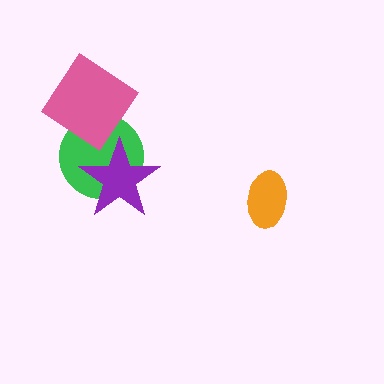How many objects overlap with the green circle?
2 objects overlap with the green circle.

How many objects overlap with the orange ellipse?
0 objects overlap with the orange ellipse.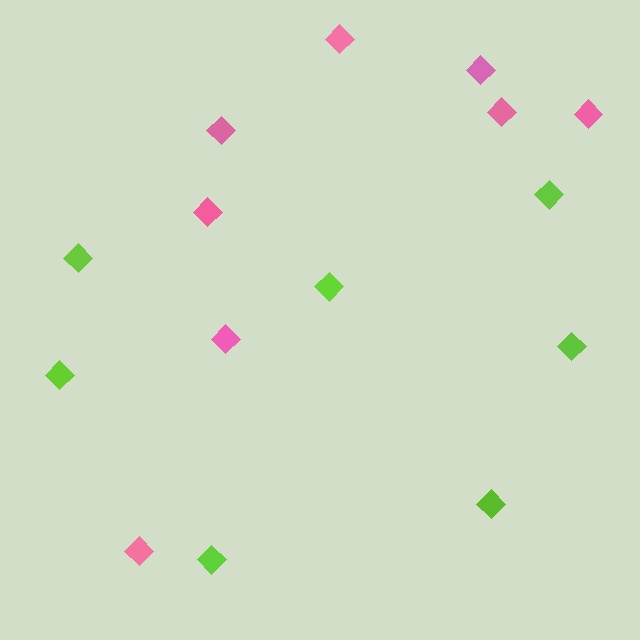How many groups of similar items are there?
There are 2 groups: one group of lime diamonds (7) and one group of pink diamonds (8).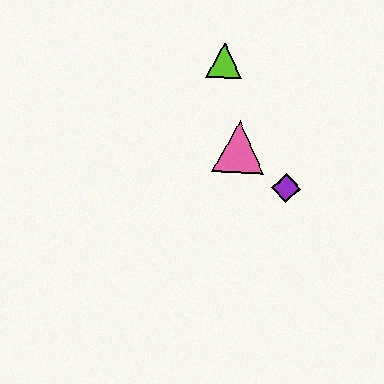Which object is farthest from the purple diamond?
The lime triangle is farthest from the purple diamond.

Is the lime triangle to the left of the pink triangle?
Yes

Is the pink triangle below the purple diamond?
No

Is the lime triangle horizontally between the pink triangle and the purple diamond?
No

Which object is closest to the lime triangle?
The pink triangle is closest to the lime triangle.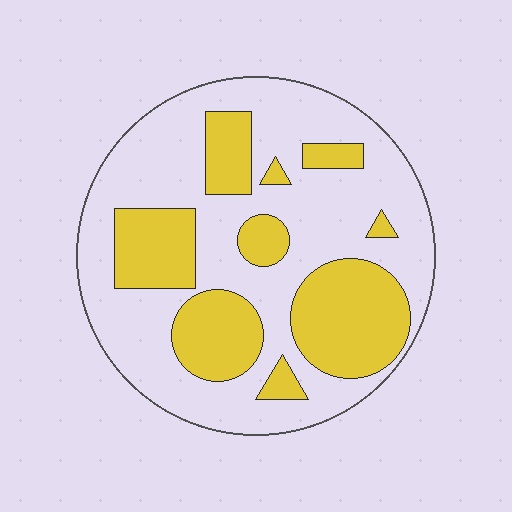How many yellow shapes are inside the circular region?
9.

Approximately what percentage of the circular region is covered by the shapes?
Approximately 35%.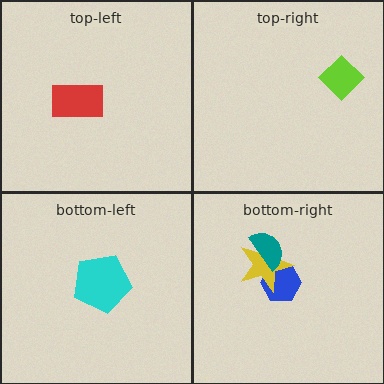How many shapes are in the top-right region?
1.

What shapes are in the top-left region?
The red rectangle.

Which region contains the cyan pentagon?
The bottom-left region.